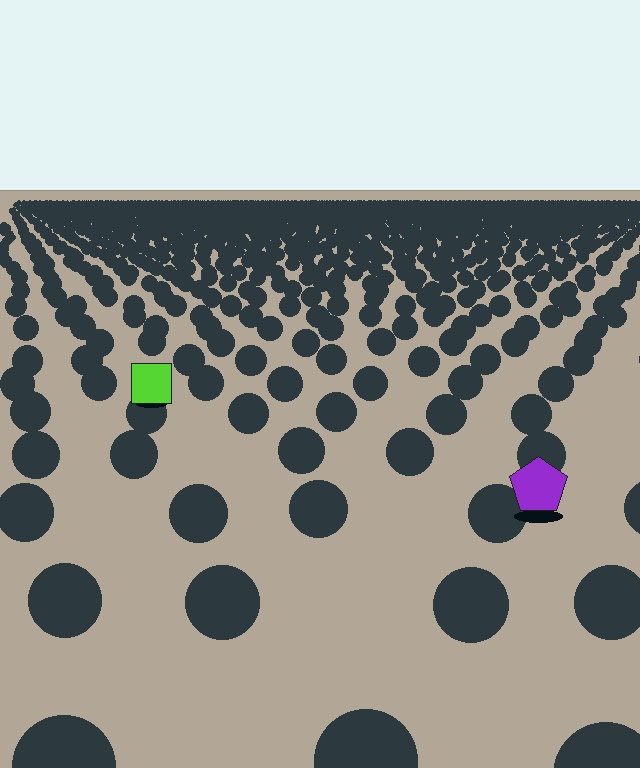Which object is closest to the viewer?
The purple pentagon is closest. The texture marks near it are larger and more spread out.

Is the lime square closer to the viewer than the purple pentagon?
No. The purple pentagon is closer — you can tell from the texture gradient: the ground texture is coarser near it.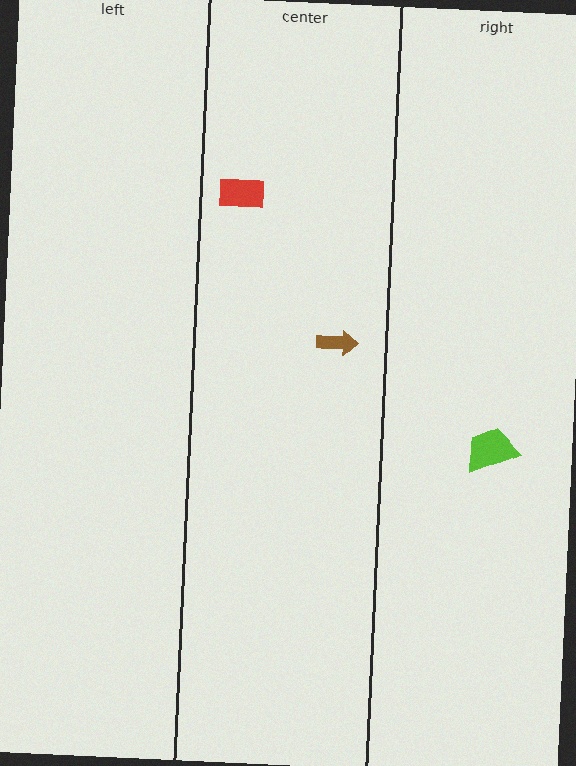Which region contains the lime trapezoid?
The right region.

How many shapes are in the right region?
1.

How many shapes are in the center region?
2.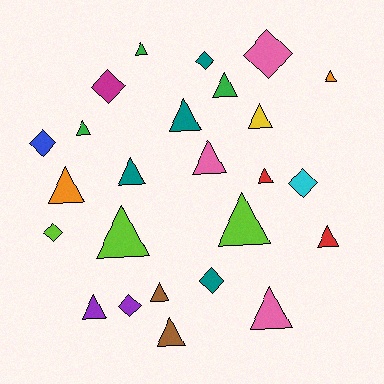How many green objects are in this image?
There are 3 green objects.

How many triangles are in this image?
There are 17 triangles.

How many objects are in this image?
There are 25 objects.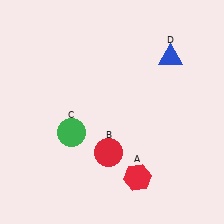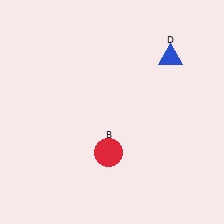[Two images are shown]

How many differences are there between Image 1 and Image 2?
There are 2 differences between the two images.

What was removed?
The red hexagon (A), the green circle (C) were removed in Image 2.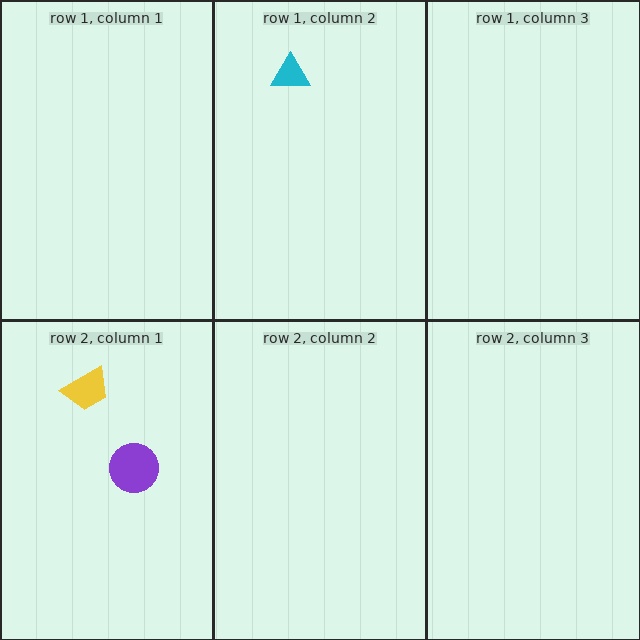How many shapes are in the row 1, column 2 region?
1.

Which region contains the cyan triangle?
The row 1, column 2 region.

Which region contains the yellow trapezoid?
The row 2, column 1 region.